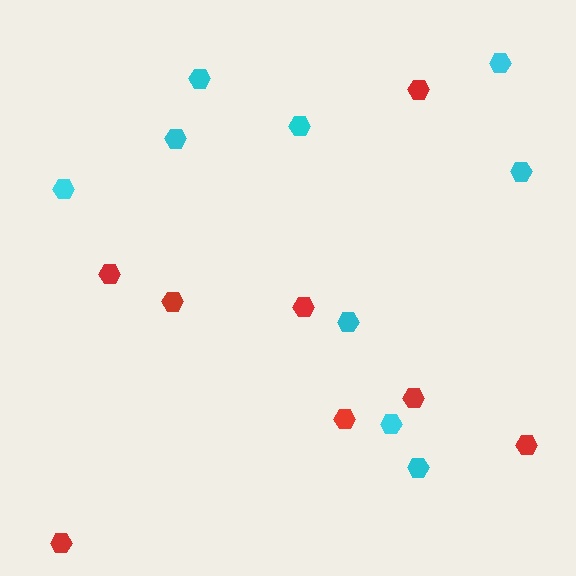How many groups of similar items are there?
There are 2 groups: one group of red hexagons (8) and one group of cyan hexagons (9).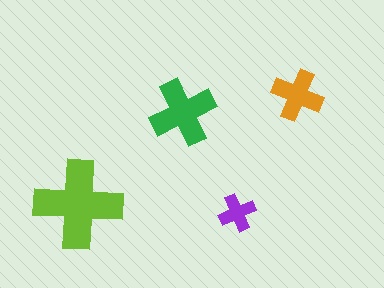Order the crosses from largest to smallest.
the lime one, the green one, the orange one, the purple one.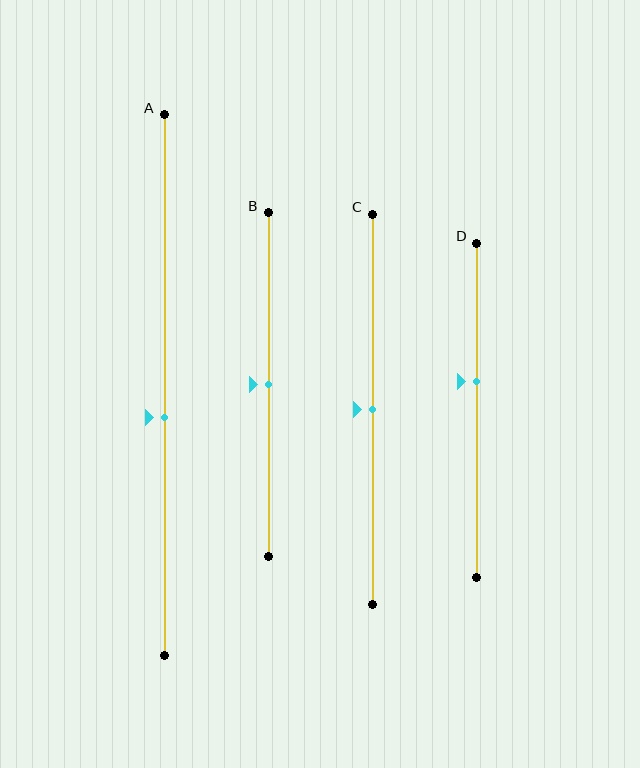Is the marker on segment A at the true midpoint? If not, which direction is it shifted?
No, the marker on segment A is shifted downward by about 6% of the segment length.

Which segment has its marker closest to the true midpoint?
Segment B has its marker closest to the true midpoint.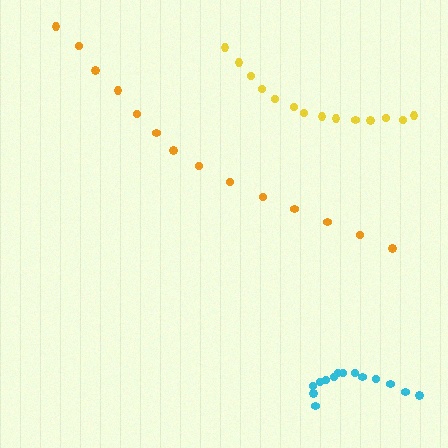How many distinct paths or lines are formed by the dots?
There are 3 distinct paths.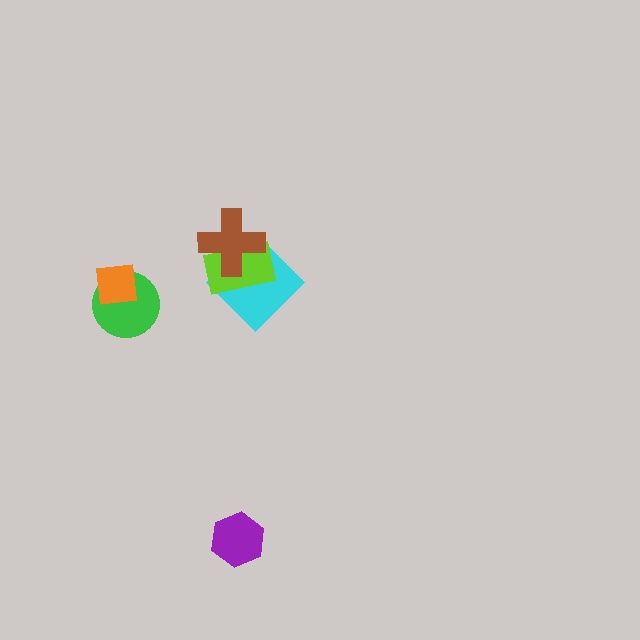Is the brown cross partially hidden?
No, no other shape covers it.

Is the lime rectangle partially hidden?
Yes, it is partially covered by another shape.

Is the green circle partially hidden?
Yes, it is partially covered by another shape.